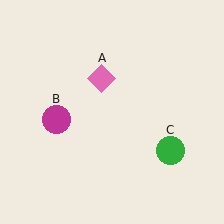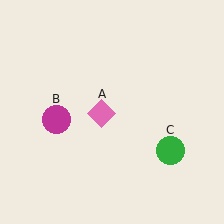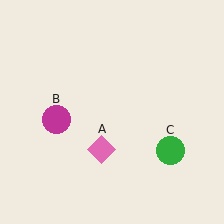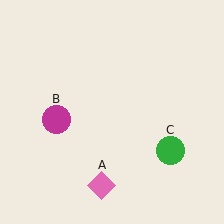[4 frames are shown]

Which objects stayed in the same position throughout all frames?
Magenta circle (object B) and green circle (object C) remained stationary.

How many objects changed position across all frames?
1 object changed position: pink diamond (object A).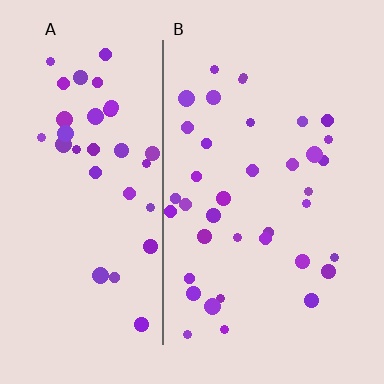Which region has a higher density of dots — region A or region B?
B (the right).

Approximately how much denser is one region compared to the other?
Approximately 1.0× — region B over region A.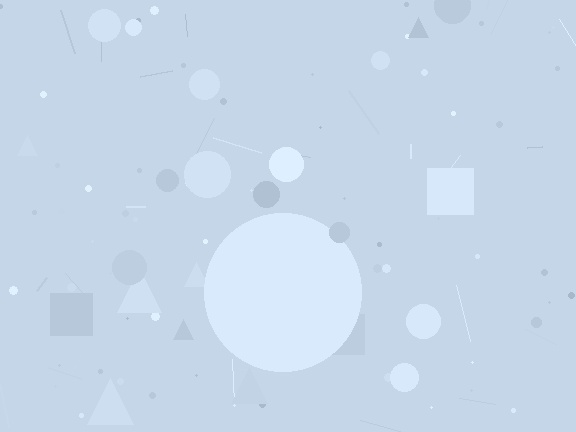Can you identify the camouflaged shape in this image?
The camouflaged shape is a circle.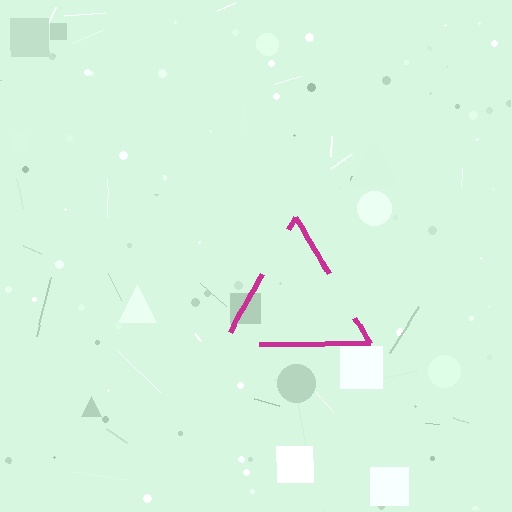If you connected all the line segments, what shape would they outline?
They would outline a triangle.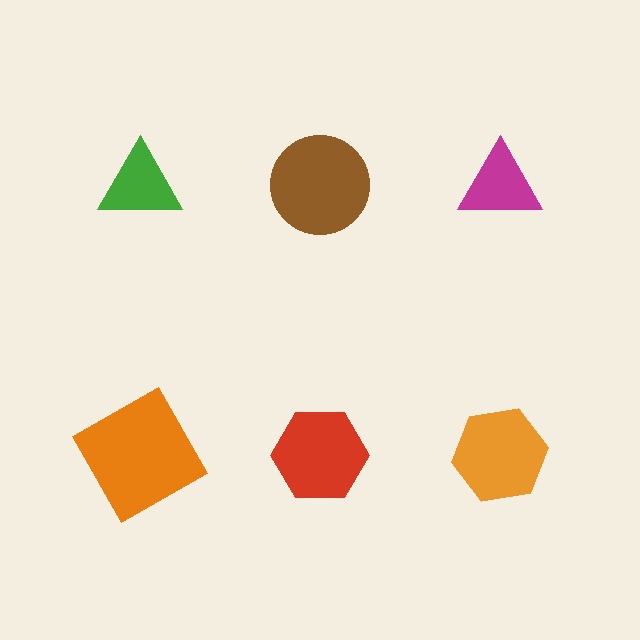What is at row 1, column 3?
A magenta triangle.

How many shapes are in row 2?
3 shapes.